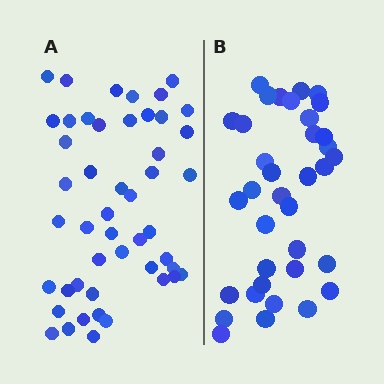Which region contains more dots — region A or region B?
Region A (the left region) has more dots.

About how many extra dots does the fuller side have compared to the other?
Region A has roughly 12 or so more dots than region B.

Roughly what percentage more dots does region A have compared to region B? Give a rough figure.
About 35% more.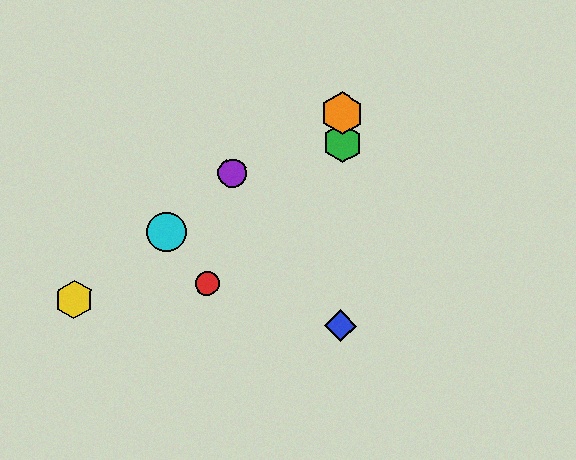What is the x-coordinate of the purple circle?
The purple circle is at x≈232.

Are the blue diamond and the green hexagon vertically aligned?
Yes, both are at x≈341.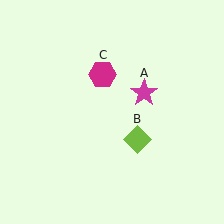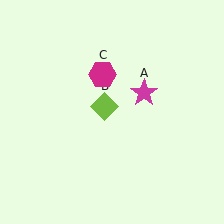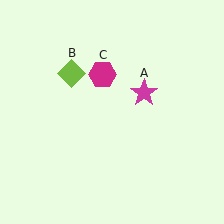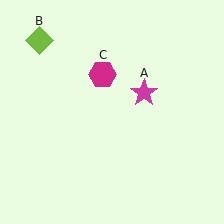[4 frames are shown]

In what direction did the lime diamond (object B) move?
The lime diamond (object B) moved up and to the left.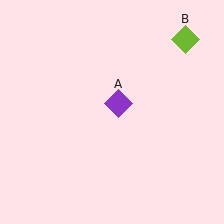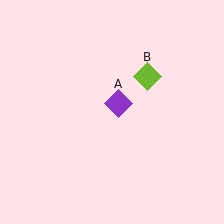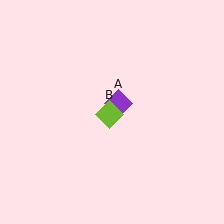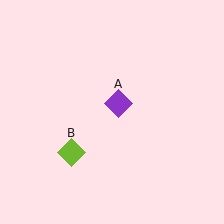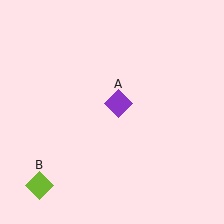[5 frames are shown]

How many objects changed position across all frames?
1 object changed position: lime diamond (object B).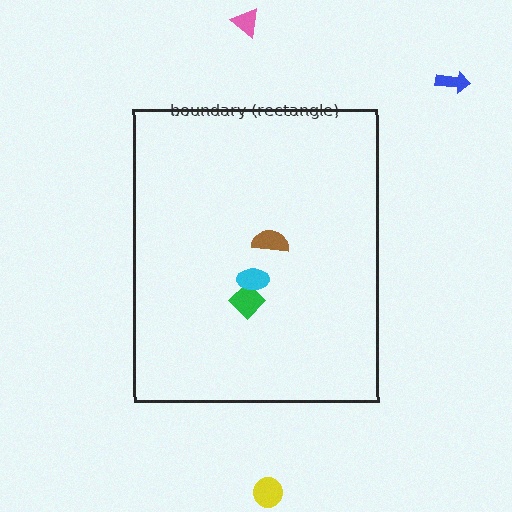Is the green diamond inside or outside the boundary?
Inside.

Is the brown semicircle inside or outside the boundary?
Inside.